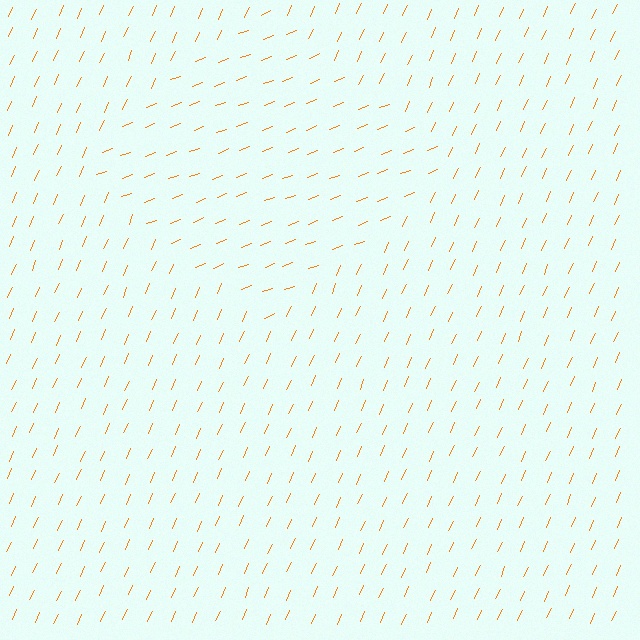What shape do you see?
I see a diamond.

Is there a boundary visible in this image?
Yes, there is a texture boundary formed by a change in line orientation.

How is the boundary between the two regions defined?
The boundary is defined purely by a change in line orientation (approximately 45 degrees difference). All lines are the same color and thickness.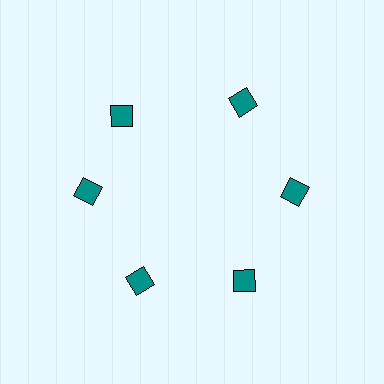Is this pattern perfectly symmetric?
No. The 6 teal squares are arranged in a ring, but one element near the 11 o'clock position is rotated out of alignment along the ring, breaking the 6-fold rotational symmetry.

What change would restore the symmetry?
The symmetry would be restored by rotating it back into even spacing with its neighbors so that all 6 squares sit at equal angles and equal distance from the center.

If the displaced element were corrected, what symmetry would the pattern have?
It would have 6-fold rotational symmetry — the pattern would map onto itself every 60 degrees.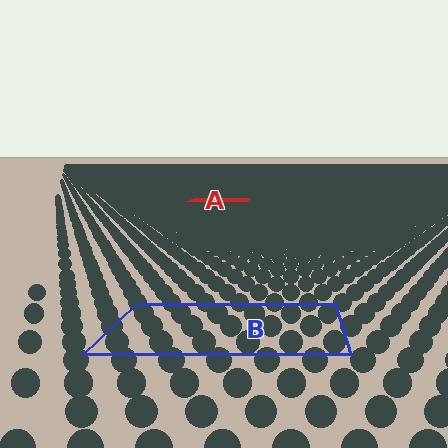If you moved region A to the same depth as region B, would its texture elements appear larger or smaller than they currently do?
They would appear larger. At a closer depth, the same texture elements are projected at a bigger on-screen size.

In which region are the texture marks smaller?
The texture marks are smaller in region A, because it is farther away.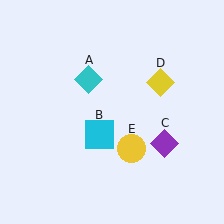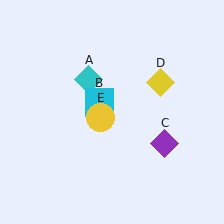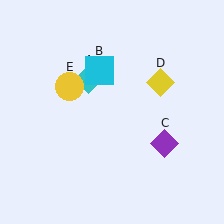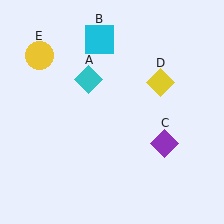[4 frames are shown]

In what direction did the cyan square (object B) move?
The cyan square (object B) moved up.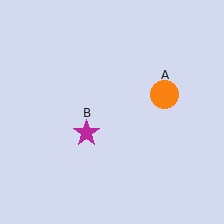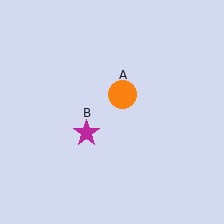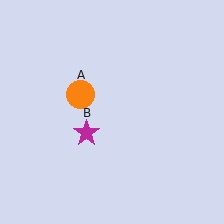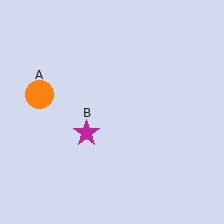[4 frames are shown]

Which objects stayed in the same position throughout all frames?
Magenta star (object B) remained stationary.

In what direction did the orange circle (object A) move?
The orange circle (object A) moved left.